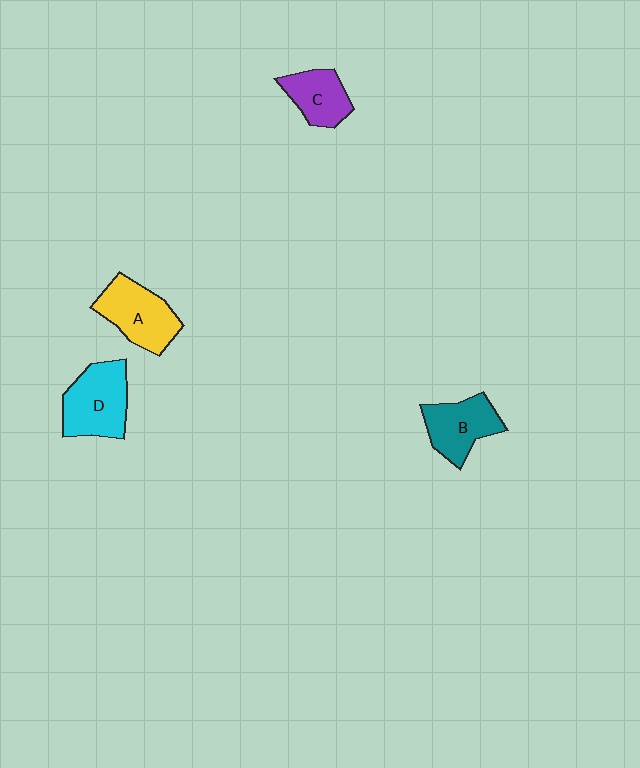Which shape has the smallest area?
Shape C (purple).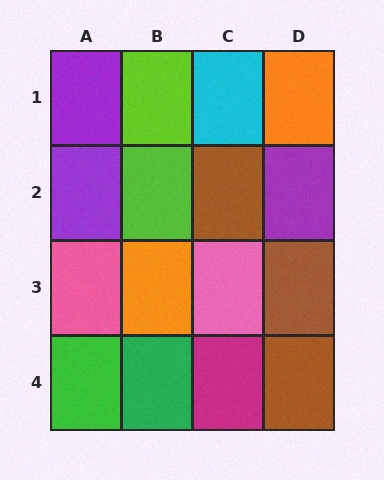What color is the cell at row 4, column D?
Brown.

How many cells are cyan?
1 cell is cyan.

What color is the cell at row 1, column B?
Lime.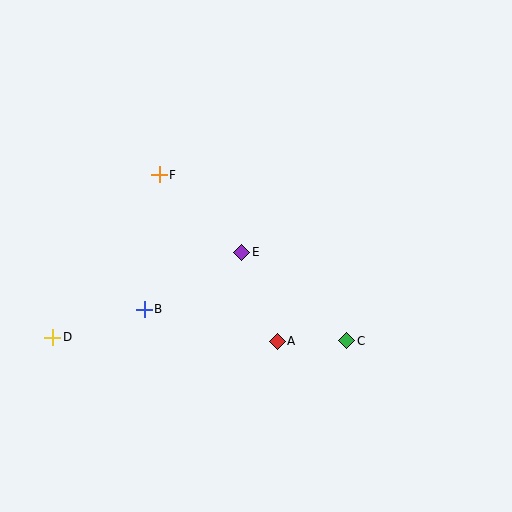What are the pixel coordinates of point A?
Point A is at (277, 341).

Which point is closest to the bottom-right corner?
Point C is closest to the bottom-right corner.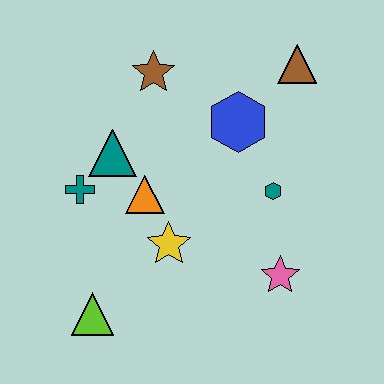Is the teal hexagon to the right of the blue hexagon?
Yes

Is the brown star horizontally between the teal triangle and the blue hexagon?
Yes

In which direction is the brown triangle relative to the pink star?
The brown triangle is above the pink star.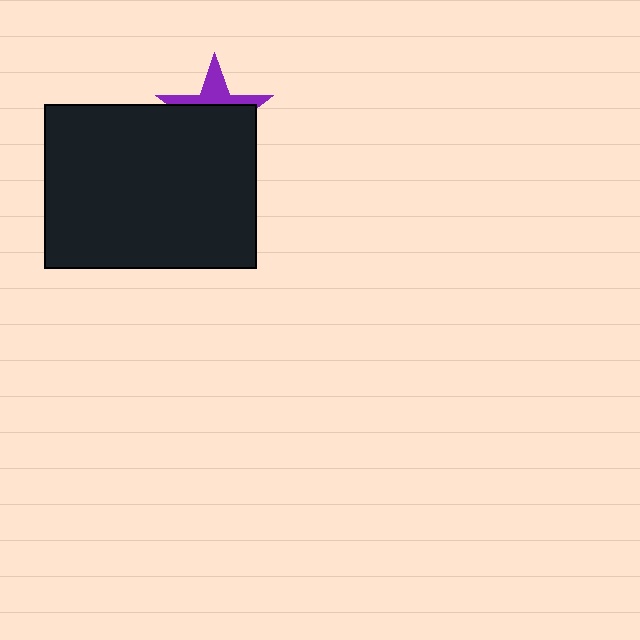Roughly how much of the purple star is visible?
A small part of it is visible (roughly 34%).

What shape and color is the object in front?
The object in front is a black rectangle.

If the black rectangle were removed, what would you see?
You would see the complete purple star.